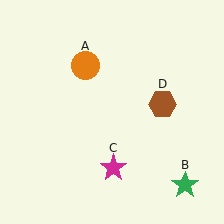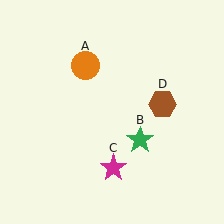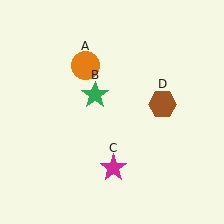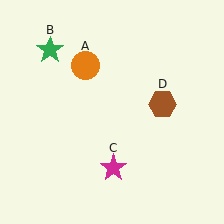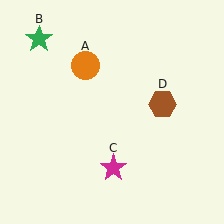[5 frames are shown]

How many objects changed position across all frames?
1 object changed position: green star (object B).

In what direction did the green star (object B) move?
The green star (object B) moved up and to the left.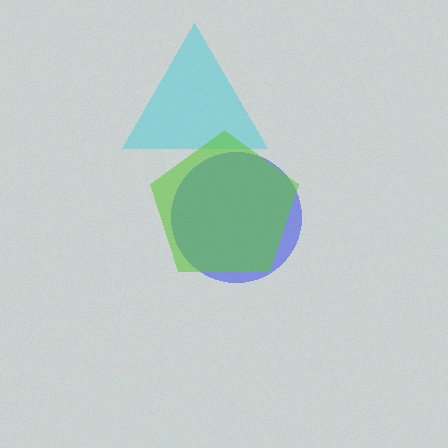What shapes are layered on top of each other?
The layered shapes are: a blue circle, a cyan triangle, a lime pentagon.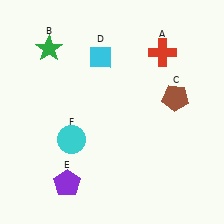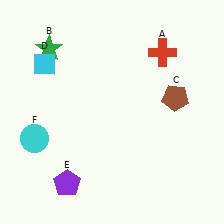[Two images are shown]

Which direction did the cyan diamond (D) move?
The cyan diamond (D) moved left.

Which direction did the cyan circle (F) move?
The cyan circle (F) moved left.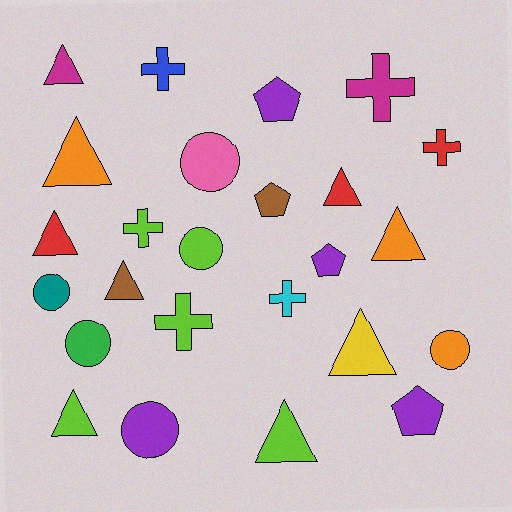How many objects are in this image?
There are 25 objects.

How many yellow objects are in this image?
There is 1 yellow object.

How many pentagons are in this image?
There are 4 pentagons.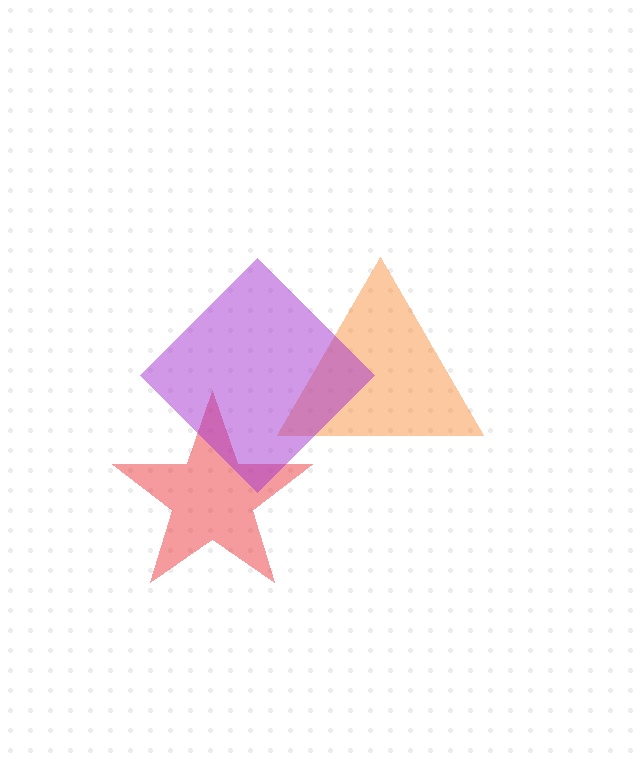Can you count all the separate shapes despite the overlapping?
Yes, there are 3 separate shapes.